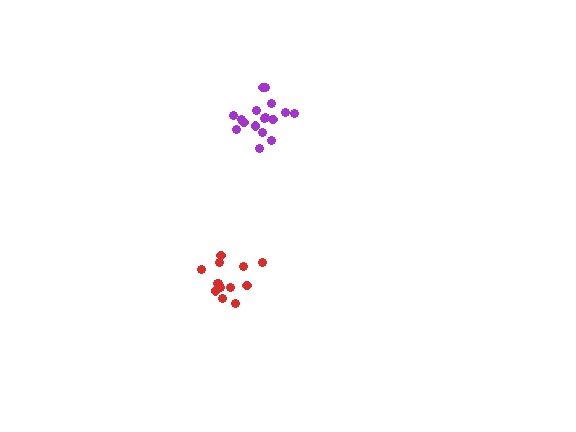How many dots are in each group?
Group 1: 14 dots, Group 2: 17 dots (31 total).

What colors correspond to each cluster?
The clusters are colored: red, purple.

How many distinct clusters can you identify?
There are 2 distinct clusters.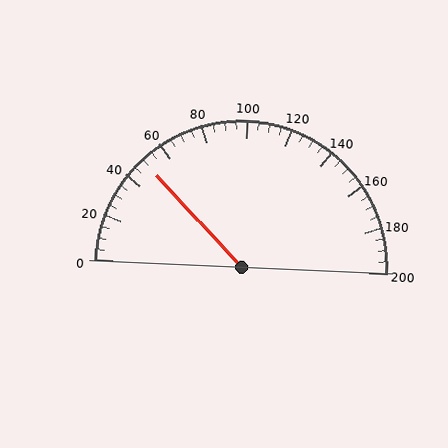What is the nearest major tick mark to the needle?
The nearest major tick mark is 40.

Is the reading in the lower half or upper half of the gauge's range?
The reading is in the lower half of the range (0 to 200).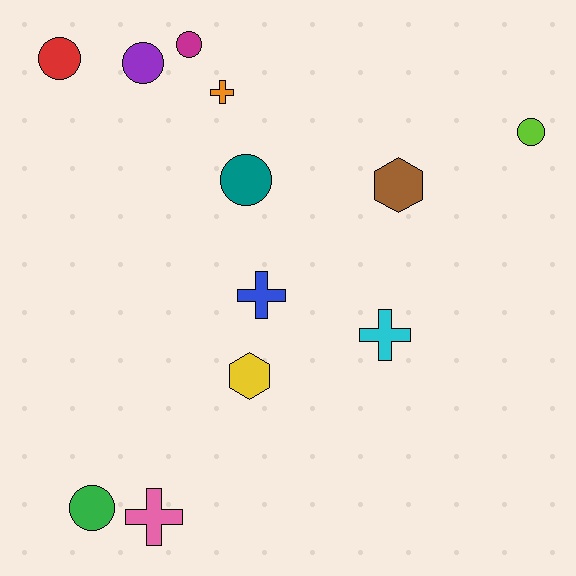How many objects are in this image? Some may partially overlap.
There are 12 objects.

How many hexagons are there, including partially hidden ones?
There are 2 hexagons.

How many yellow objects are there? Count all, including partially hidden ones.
There is 1 yellow object.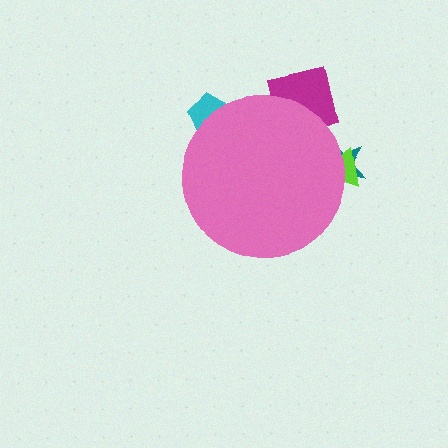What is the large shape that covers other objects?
A pink circle.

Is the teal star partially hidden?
Yes, the teal star is partially hidden behind the pink circle.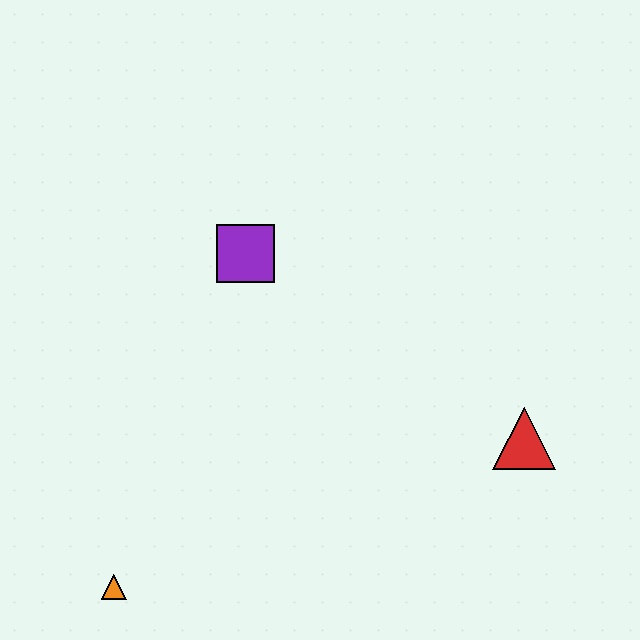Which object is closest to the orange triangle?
The purple square is closest to the orange triangle.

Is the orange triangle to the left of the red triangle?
Yes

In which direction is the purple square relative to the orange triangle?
The purple square is above the orange triangle.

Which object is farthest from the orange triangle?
The red triangle is farthest from the orange triangle.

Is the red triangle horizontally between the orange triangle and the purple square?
No